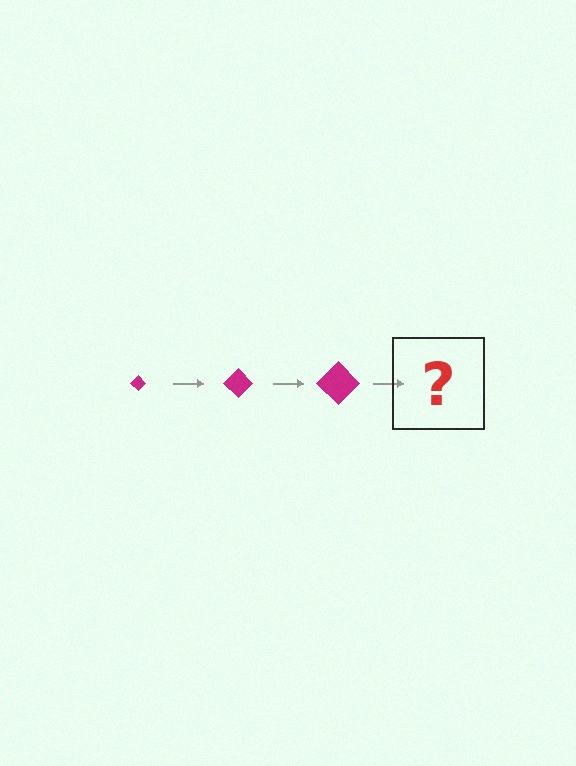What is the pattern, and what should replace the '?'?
The pattern is that the diamond gets progressively larger each step. The '?' should be a magenta diamond, larger than the previous one.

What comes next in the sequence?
The next element should be a magenta diamond, larger than the previous one.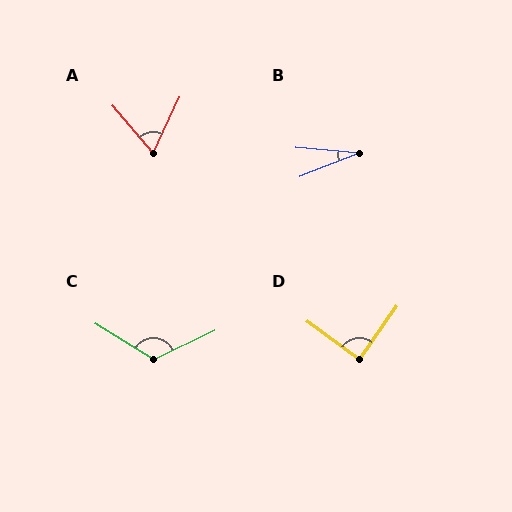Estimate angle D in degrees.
Approximately 89 degrees.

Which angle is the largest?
C, at approximately 122 degrees.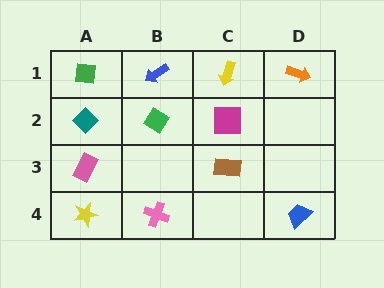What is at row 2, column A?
A teal diamond.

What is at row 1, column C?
A yellow arrow.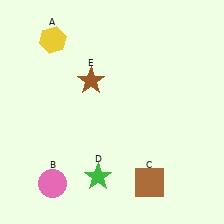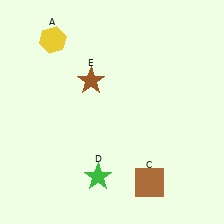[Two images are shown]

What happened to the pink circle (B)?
The pink circle (B) was removed in Image 2. It was in the bottom-left area of Image 1.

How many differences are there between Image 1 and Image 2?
There is 1 difference between the two images.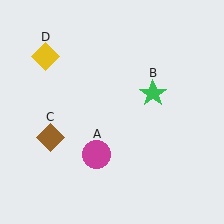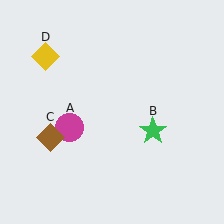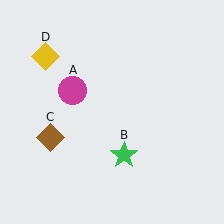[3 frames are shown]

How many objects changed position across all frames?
2 objects changed position: magenta circle (object A), green star (object B).